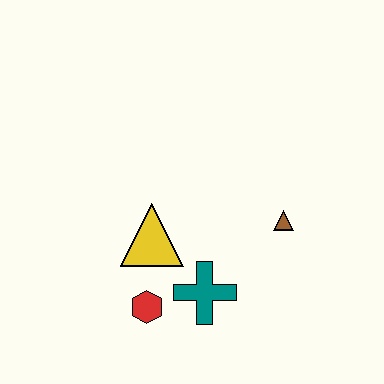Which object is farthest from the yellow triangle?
The brown triangle is farthest from the yellow triangle.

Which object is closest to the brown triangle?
The teal cross is closest to the brown triangle.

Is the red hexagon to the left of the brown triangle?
Yes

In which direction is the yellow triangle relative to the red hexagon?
The yellow triangle is above the red hexagon.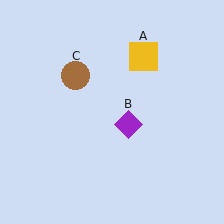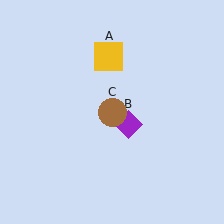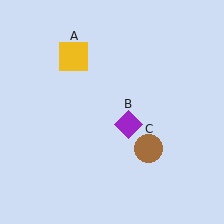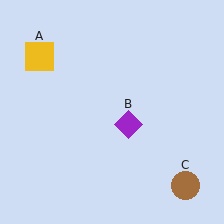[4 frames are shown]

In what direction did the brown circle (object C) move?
The brown circle (object C) moved down and to the right.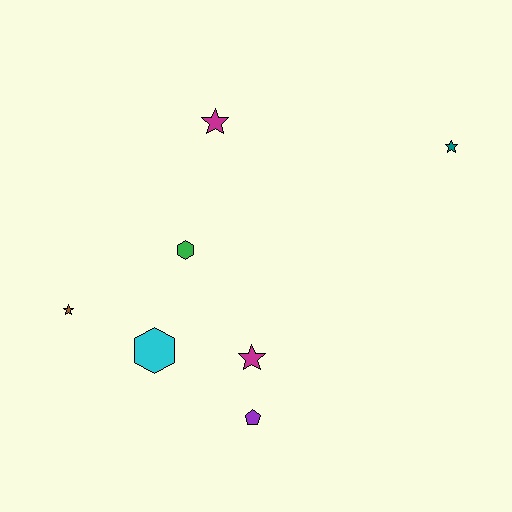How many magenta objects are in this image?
There are 2 magenta objects.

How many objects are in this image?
There are 7 objects.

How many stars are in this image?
There are 4 stars.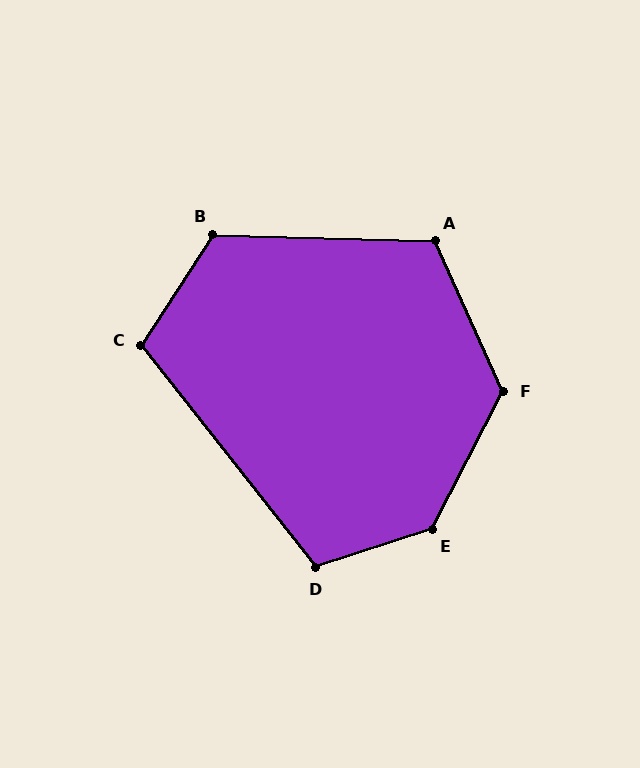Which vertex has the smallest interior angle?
C, at approximately 108 degrees.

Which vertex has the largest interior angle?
E, at approximately 135 degrees.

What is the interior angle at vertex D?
Approximately 110 degrees (obtuse).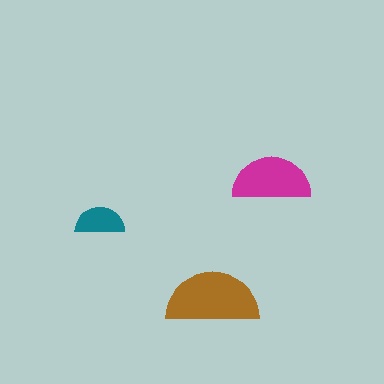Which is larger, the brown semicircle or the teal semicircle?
The brown one.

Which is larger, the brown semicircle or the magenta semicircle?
The brown one.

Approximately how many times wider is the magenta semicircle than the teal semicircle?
About 1.5 times wider.